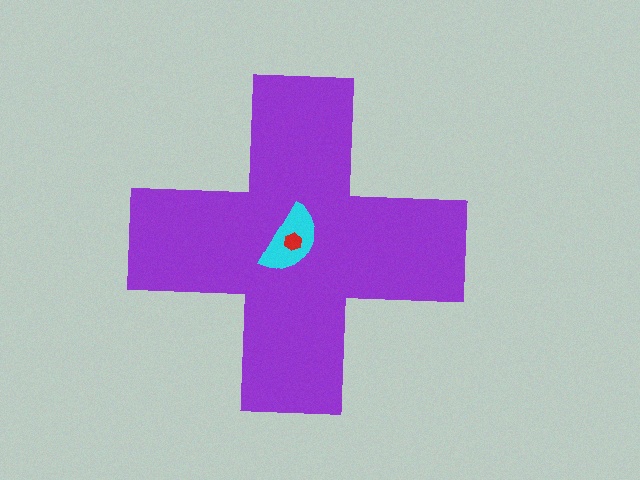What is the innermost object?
The red hexagon.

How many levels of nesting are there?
3.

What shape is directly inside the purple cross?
The cyan semicircle.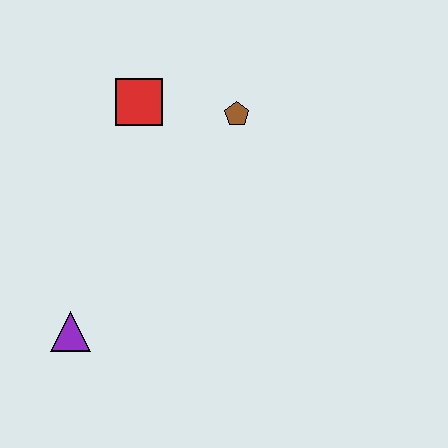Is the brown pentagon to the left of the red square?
No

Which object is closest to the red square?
The brown pentagon is closest to the red square.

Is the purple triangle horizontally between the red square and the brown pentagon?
No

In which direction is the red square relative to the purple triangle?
The red square is above the purple triangle.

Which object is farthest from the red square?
The purple triangle is farthest from the red square.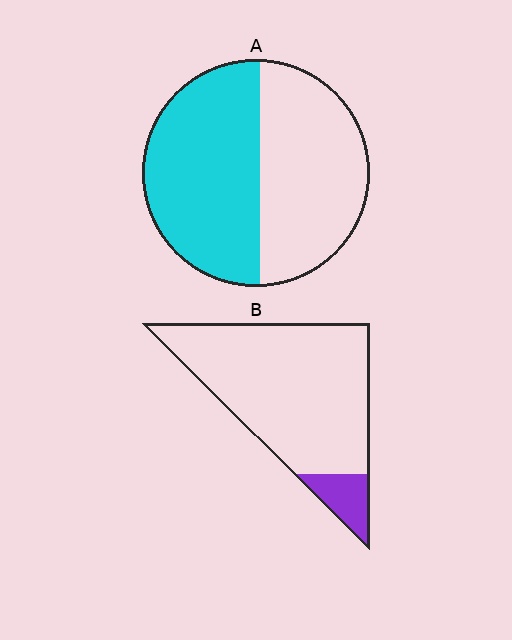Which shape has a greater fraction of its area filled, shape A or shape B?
Shape A.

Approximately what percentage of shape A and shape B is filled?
A is approximately 50% and B is approximately 10%.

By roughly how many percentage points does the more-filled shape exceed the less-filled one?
By roughly 40 percentage points (A over B).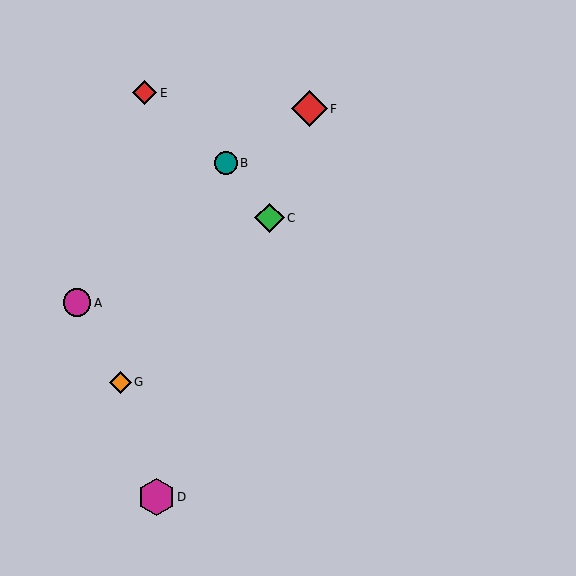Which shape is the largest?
The magenta hexagon (labeled D) is the largest.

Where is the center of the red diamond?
The center of the red diamond is at (145, 93).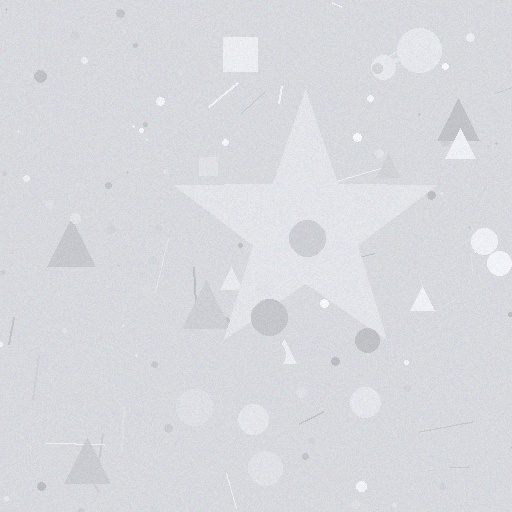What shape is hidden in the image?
A star is hidden in the image.